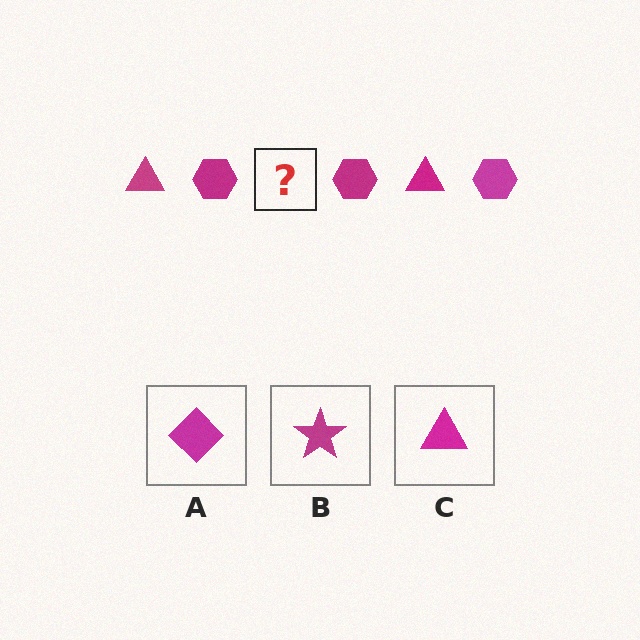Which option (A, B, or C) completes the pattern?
C.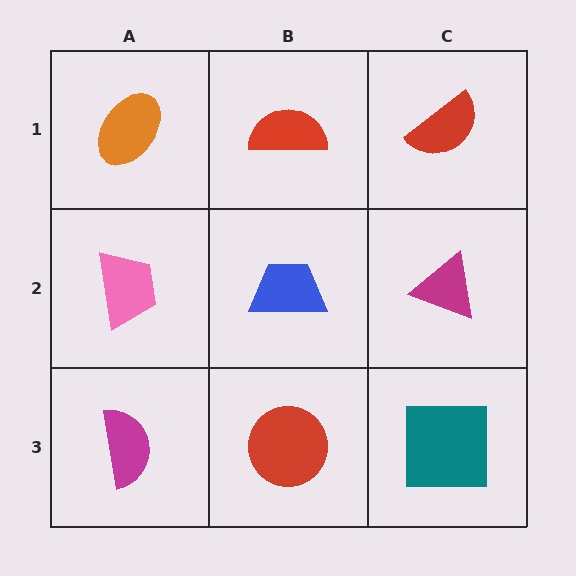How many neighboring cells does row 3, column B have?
3.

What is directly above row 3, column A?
A pink trapezoid.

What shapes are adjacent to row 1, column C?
A magenta triangle (row 2, column C), a red semicircle (row 1, column B).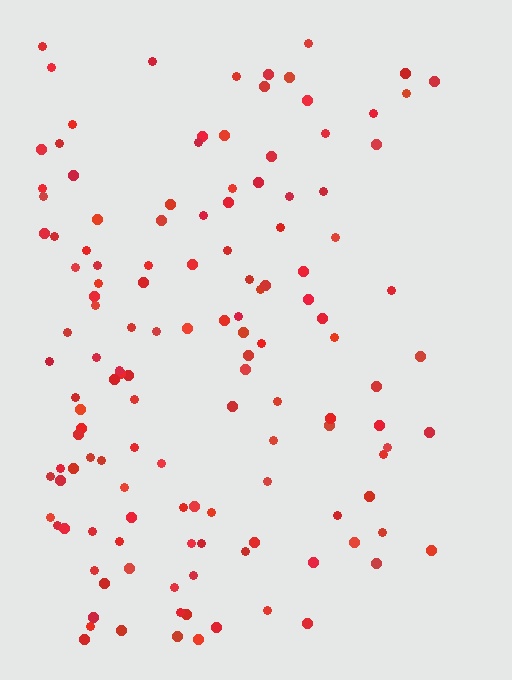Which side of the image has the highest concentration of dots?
The left.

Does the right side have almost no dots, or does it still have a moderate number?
Still a moderate number, just noticeably fewer than the left.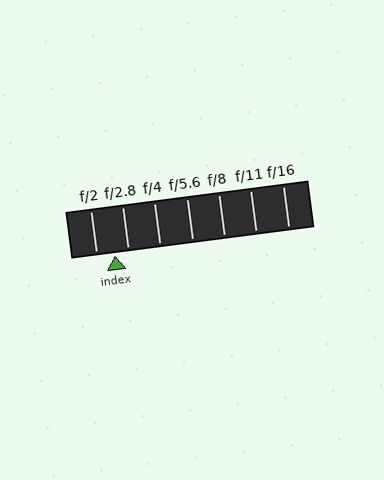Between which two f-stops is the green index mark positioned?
The index mark is between f/2 and f/2.8.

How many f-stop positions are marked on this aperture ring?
There are 7 f-stop positions marked.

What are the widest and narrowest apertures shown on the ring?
The widest aperture shown is f/2 and the narrowest is f/16.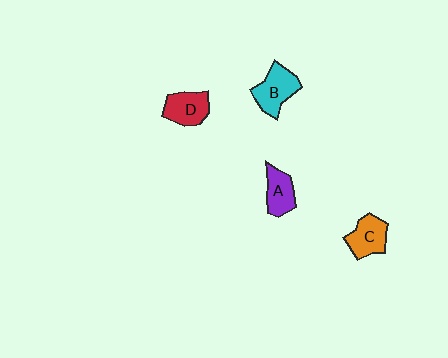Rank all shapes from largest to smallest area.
From largest to smallest: B (cyan), D (red), C (orange), A (purple).